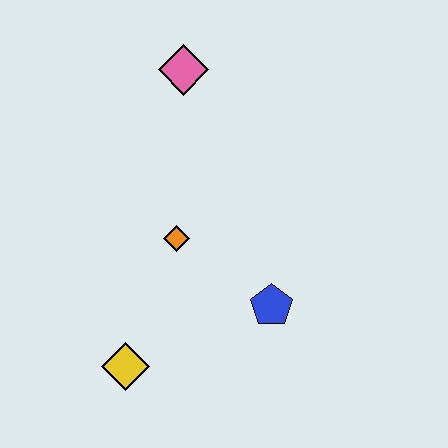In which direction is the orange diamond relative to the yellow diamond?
The orange diamond is above the yellow diamond.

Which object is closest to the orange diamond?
The blue pentagon is closest to the orange diamond.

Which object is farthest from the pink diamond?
The yellow diamond is farthest from the pink diamond.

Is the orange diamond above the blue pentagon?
Yes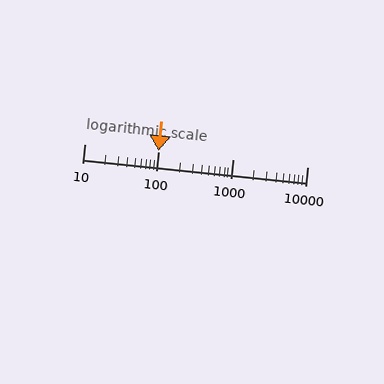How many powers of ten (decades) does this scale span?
The scale spans 3 decades, from 10 to 10000.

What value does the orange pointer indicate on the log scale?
The pointer indicates approximately 100.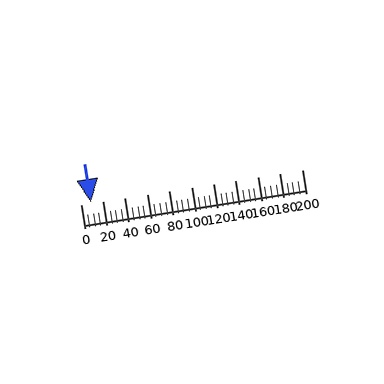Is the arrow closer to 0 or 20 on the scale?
The arrow is closer to 0.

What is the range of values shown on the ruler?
The ruler shows values from 0 to 200.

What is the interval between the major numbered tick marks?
The major tick marks are spaced 20 units apart.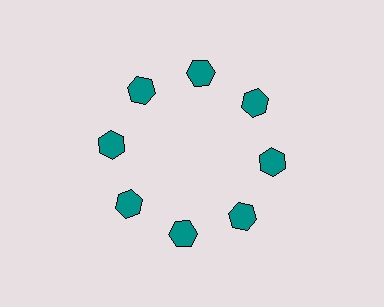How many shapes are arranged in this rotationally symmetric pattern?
There are 8 shapes, arranged in 8 groups of 1.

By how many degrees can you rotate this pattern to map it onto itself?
The pattern maps onto itself every 45 degrees of rotation.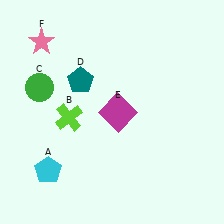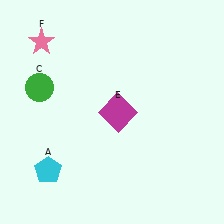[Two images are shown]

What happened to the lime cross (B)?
The lime cross (B) was removed in Image 2. It was in the bottom-left area of Image 1.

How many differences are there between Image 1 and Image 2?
There are 2 differences between the two images.